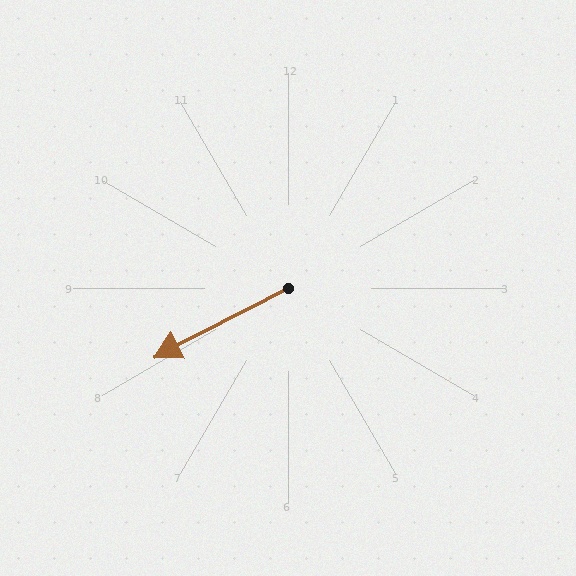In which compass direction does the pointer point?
Southwest.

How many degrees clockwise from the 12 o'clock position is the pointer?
Approximately 243 degrees.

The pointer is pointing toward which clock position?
Roughly 8 o'clock.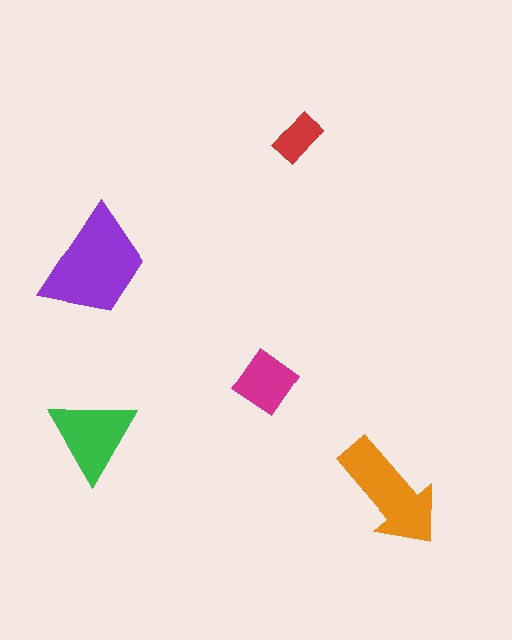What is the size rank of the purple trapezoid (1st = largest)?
1st.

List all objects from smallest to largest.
The red rectangle, the magenta diamond, the green triangle, the orange arrow, the purple trapezoid.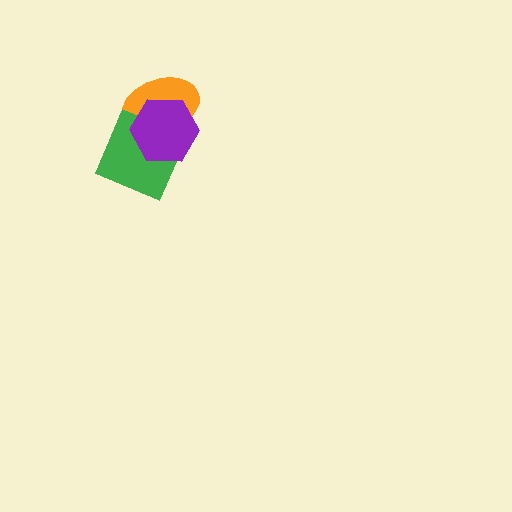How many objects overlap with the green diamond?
2 objects overlap with the green diamond.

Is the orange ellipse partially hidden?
Yes, it is partially covered by another shape.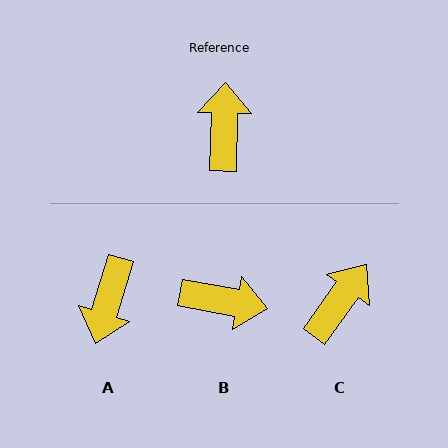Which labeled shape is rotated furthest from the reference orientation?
A, about 165 degrees away.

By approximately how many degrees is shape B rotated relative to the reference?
Approximately 99 degrees clockwise.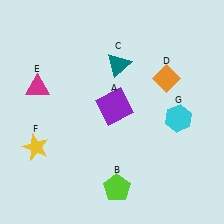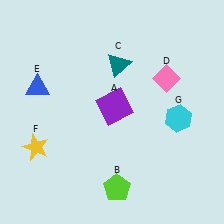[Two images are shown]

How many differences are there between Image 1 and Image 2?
There are 2 differences between the two images.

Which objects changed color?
D changed from orange to pink. E changed from magenta to blue.